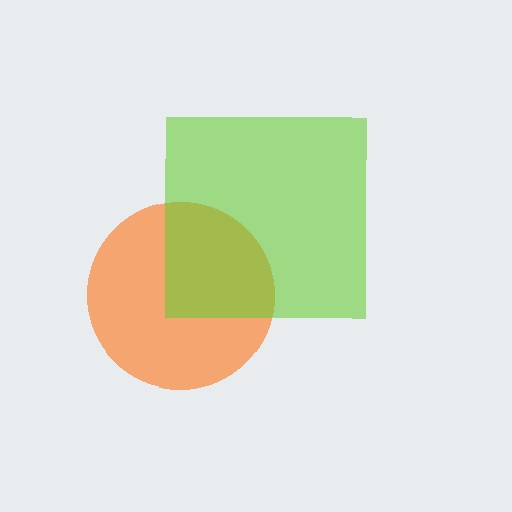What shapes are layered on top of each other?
The layered shapes are: an orange circle, a lime square.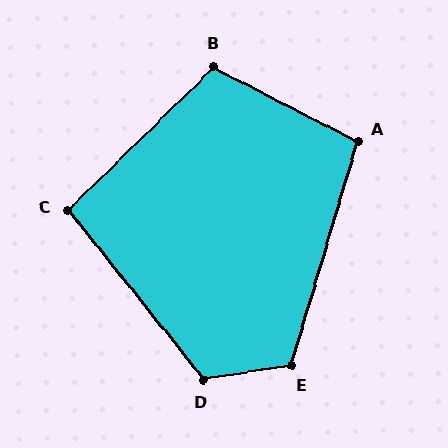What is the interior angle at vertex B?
Approximately 108 degrees (obtuse).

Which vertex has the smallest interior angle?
C, at approximately 96 degrees.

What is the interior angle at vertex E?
Approximately 115 degrees (obtuse).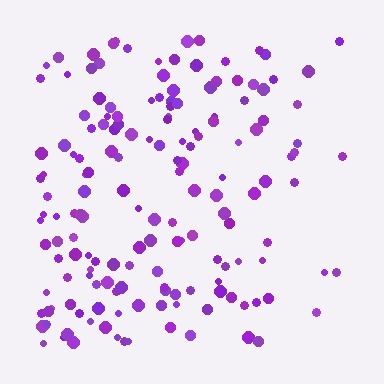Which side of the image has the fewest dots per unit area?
The right.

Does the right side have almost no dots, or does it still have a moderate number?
Still a moderate number, just noticeably fewer than the left.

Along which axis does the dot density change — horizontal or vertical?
Horizontal.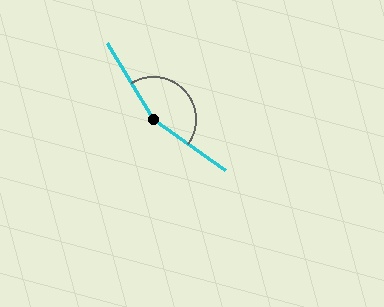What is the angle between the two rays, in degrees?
Approximately 157 degrees.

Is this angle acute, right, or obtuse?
It is obtuse.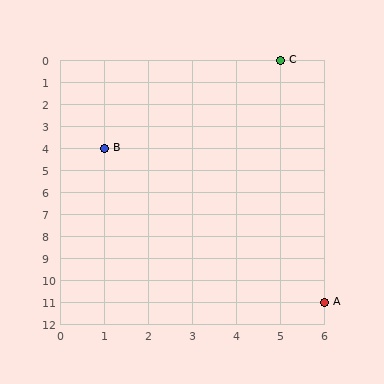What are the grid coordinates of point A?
Point A is at grid coordinates (6, 11).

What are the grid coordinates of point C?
Point C is at grid coordinates (5, 0).